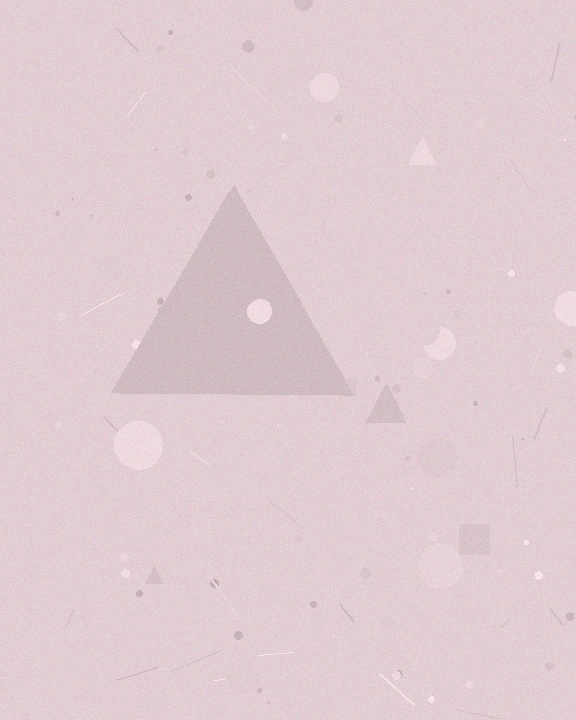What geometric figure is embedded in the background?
A triangle is embedded in the background.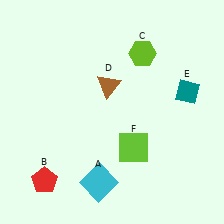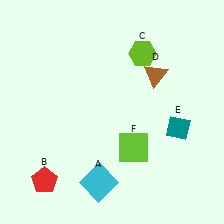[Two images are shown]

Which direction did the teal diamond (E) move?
The teal diamond (E) moved down.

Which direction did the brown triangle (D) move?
The brown triangle (D) moved right.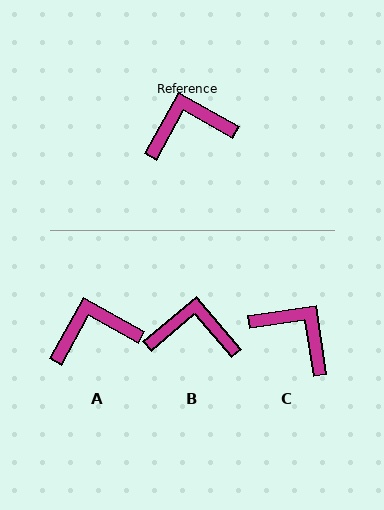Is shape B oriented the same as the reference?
No, it is off by about 21 degrees.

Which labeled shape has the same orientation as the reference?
A.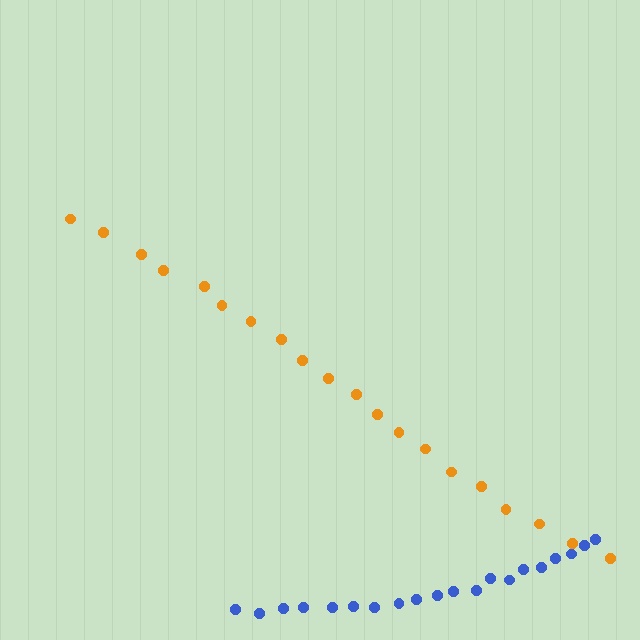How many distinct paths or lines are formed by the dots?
There are 2 distinct paths.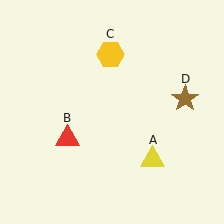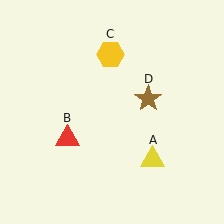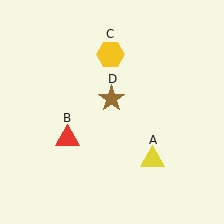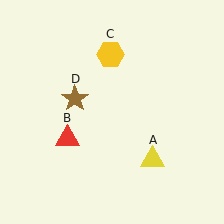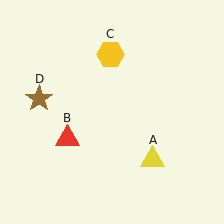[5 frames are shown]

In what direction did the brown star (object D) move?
The brown star (object D) moved left.